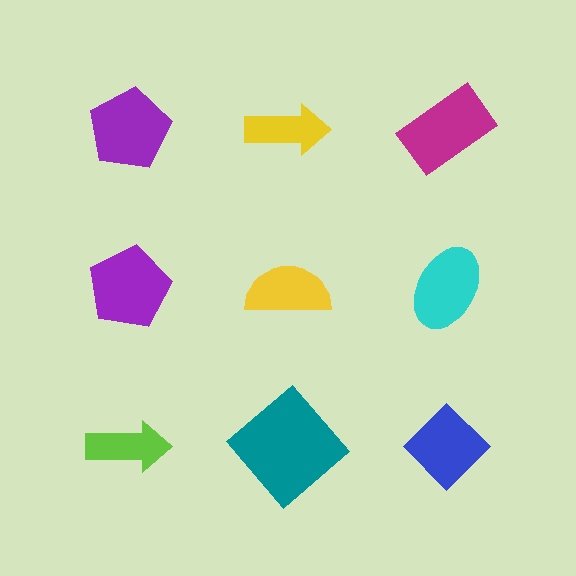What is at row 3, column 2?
A teal diamond.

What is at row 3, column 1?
A lime arrow.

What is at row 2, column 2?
A yellow semicircle.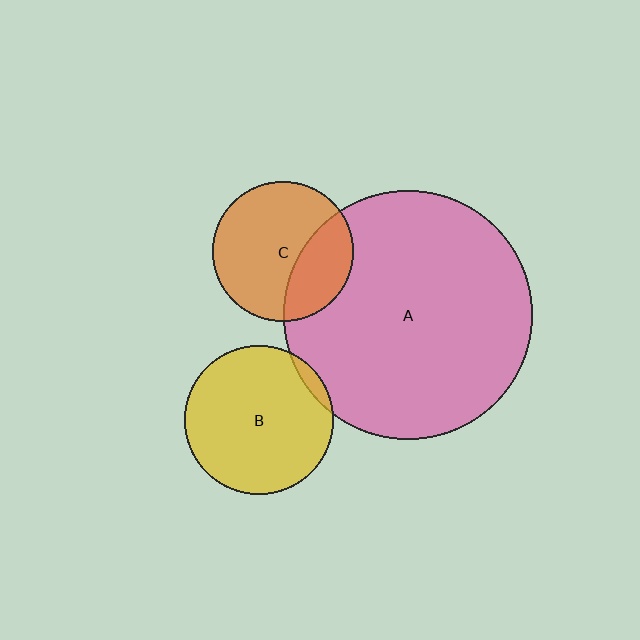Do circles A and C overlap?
Yes.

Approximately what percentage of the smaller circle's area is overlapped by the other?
Approximately 30%.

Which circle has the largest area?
Circle A (pink).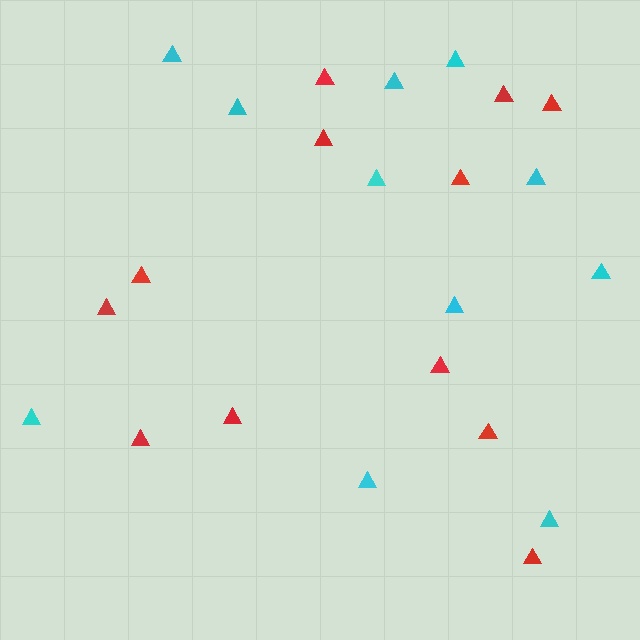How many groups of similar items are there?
There are 2 groups: one group of red triangles (12) and one group of cyan triangles (11).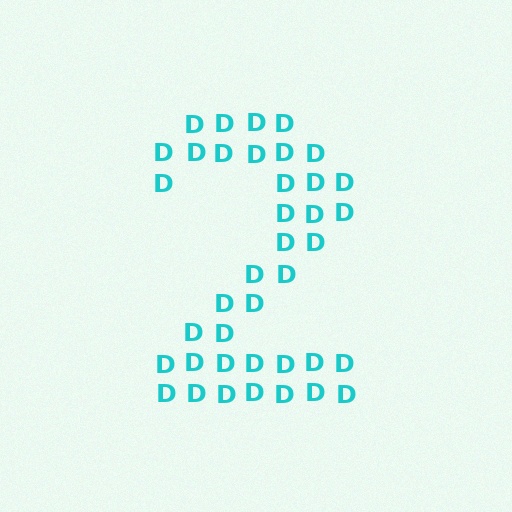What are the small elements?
The small elements are letter D's.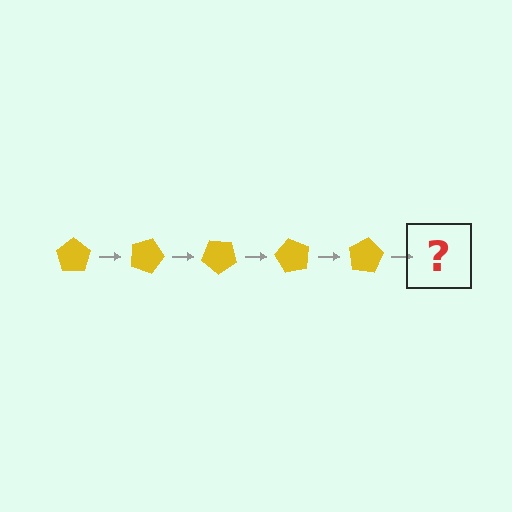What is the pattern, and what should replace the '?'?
The pattern is that the pentagon rotates 20 degrees each step. The '?' should be a yellow pentagon rotated 100 degrees.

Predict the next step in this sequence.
The next step is a yellow pentagon rotated 100 degrees.